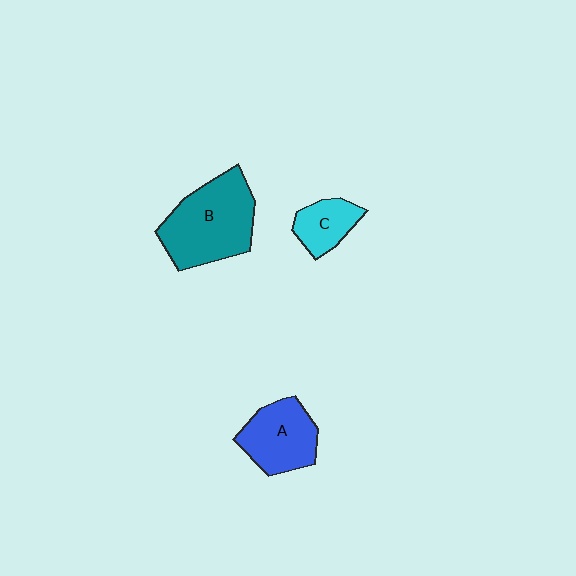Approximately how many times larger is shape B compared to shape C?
Approximately 2.4 times.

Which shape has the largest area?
Shape B (teal).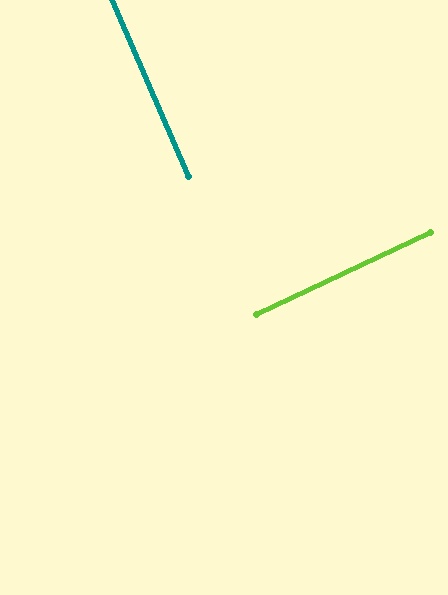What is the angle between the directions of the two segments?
Approximately 88 degrees.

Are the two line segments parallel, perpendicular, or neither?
Perpendicular — they meet at approximately 88°.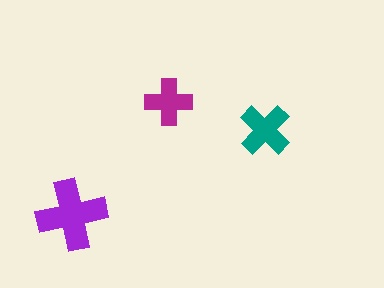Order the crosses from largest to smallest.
the purple one, the teal one, the magenta one.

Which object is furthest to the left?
The purple cross is leftmost.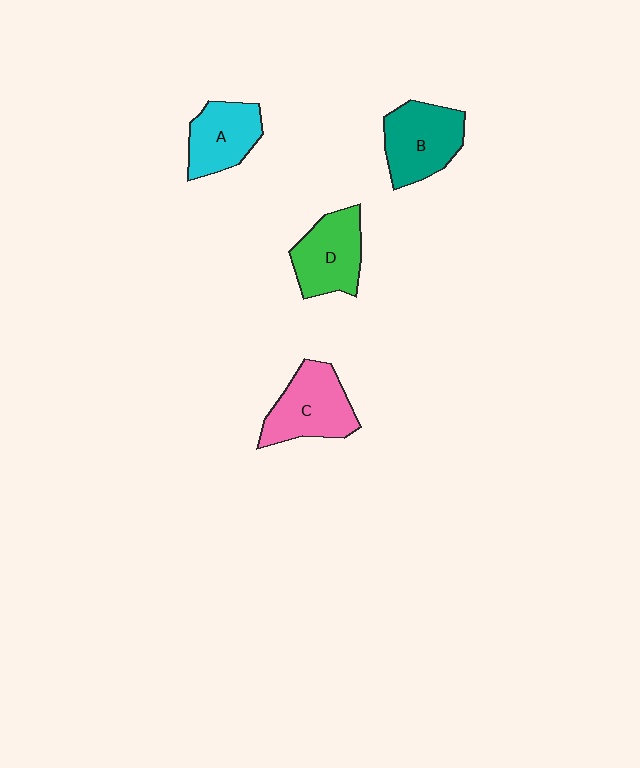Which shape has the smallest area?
Shape A (cyan).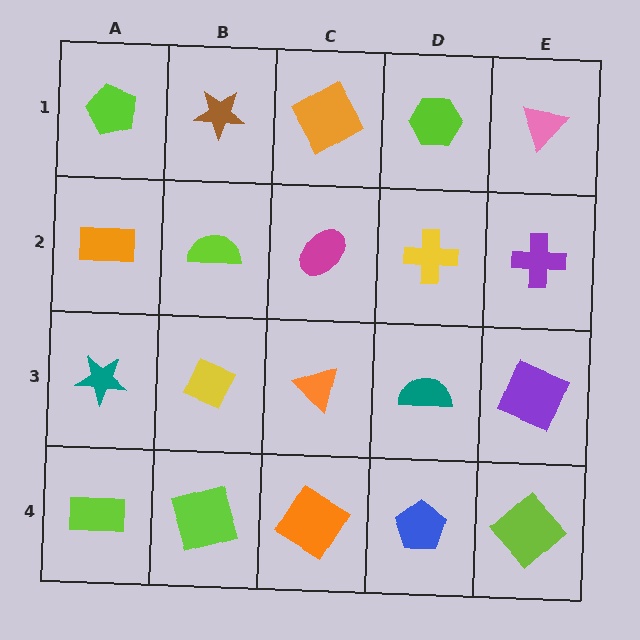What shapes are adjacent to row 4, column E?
A purple square (row 3, column E), a blue pentagon (row 4, column D).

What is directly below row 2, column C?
An orange triangle.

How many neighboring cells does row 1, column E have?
2.